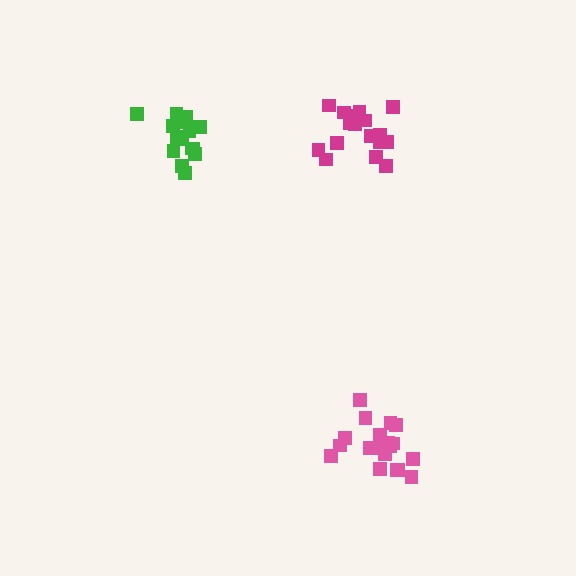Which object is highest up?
The magenta cluster is topmost.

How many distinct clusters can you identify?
There are 3 distinct clusters.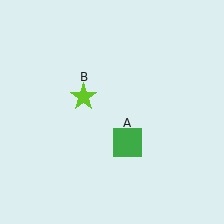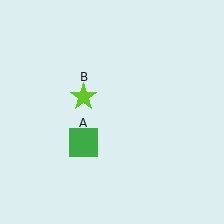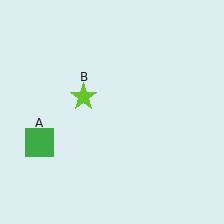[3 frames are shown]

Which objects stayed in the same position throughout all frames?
Lime star (object B) remained stationary.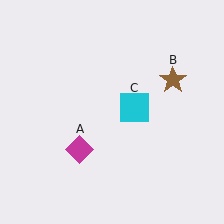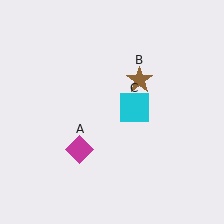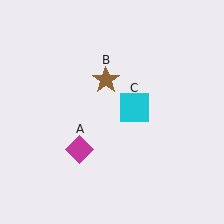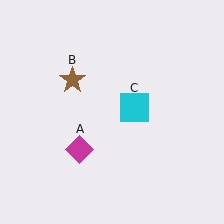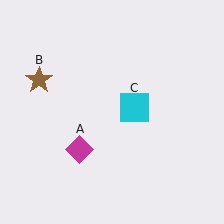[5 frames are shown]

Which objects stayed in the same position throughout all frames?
Magenta diamond (object A) and cyan square (object C) remained stationary.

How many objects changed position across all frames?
1 object changed position: brown star (object B).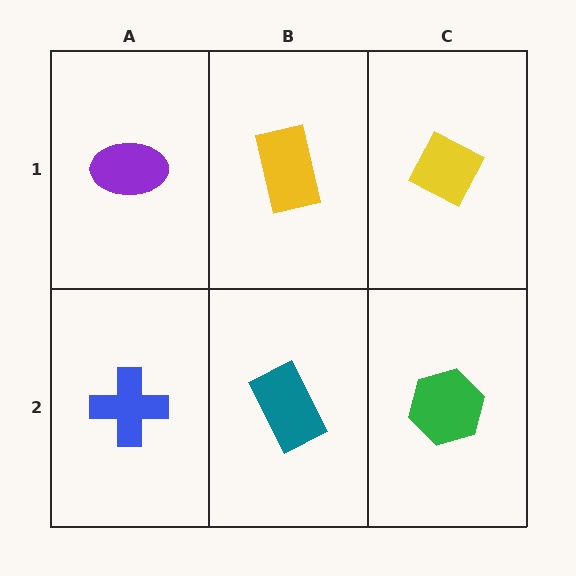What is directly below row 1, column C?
A green hexagon.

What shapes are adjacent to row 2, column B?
A yellow rectangle (row 1, column B), a blue cross (row 2, column A), a green hexagon (row 2, column C).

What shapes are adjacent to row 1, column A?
A blue cross (row 2, column A), a yellow rectangle (row 1, column B).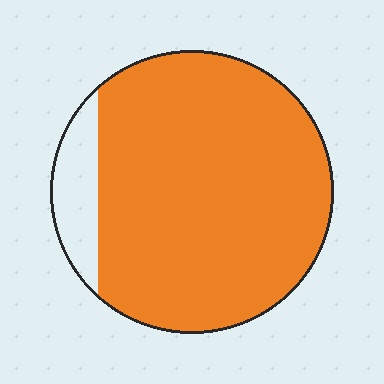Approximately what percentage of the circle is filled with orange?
Approximately 90%.